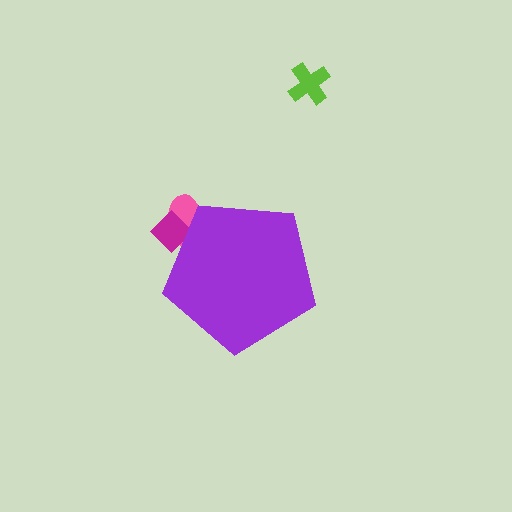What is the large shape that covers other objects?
A purple pentagon.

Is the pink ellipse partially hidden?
Yes, the pink ellipse is partially hidden behind the purple pentagon.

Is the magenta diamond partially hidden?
Yes, the magenta diamond is partially hidden behind the purple pentagon.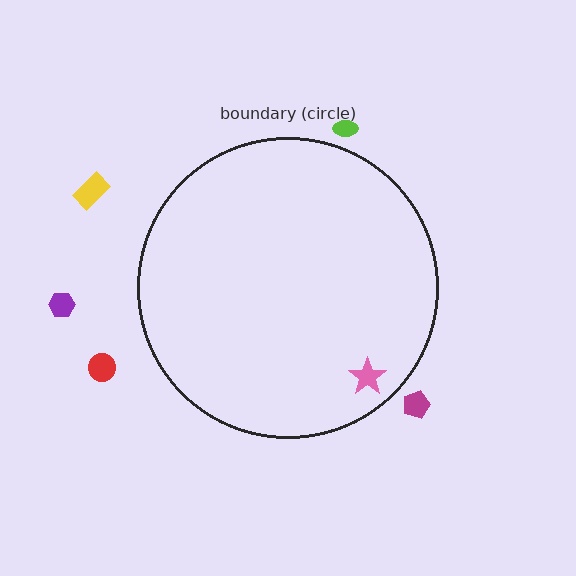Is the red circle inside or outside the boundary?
Outside.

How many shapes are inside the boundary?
1 inside, 5 outside.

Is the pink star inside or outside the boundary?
Inside.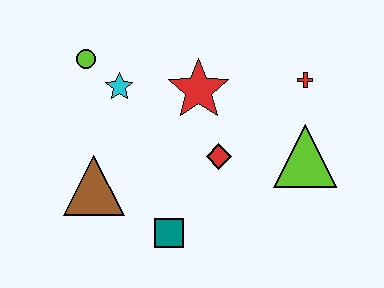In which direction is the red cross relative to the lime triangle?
The red cross is above the lime triangle.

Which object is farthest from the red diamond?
The lime circle is farthest from the red diamond.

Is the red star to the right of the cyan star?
Yes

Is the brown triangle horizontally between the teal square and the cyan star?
No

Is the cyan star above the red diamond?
Yes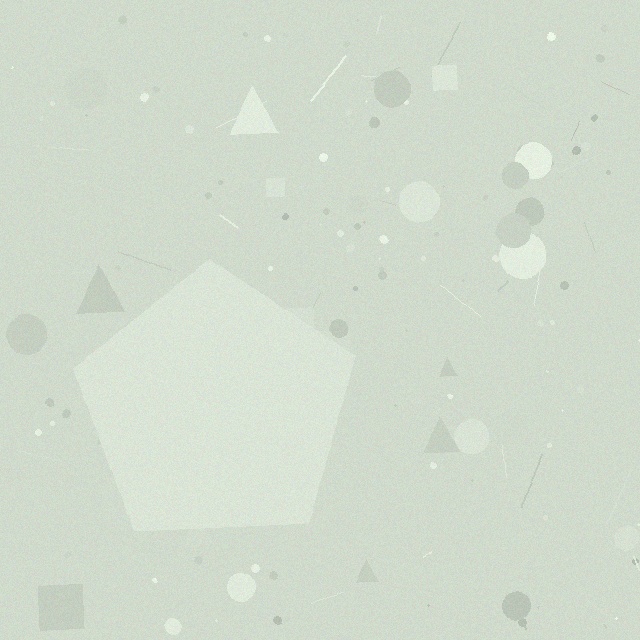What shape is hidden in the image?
A pentagon is hidden in the image.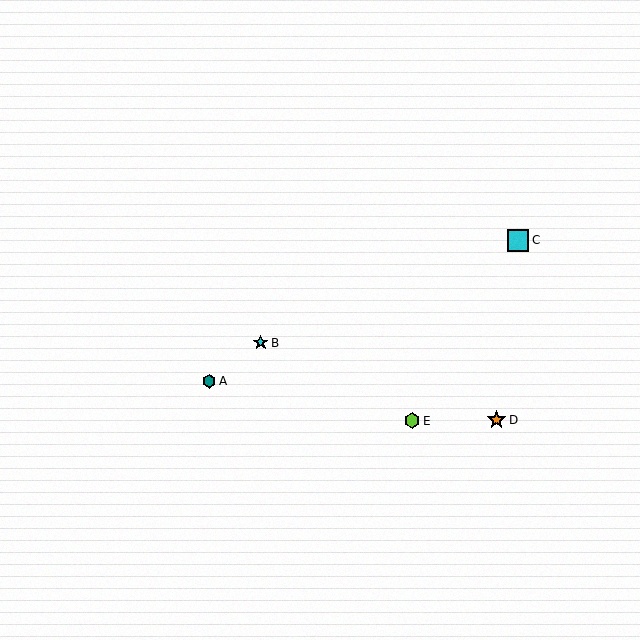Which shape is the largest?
The cyan square (labeled C) is the largest.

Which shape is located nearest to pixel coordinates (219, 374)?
The teal hexagon (labeled A) at (209, 381) is nearest to that location.